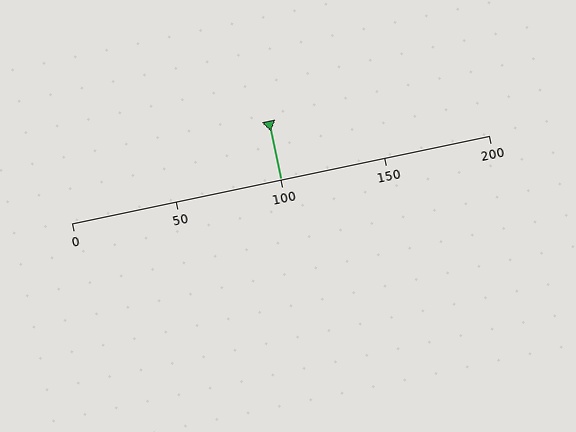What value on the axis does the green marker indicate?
The marker indicates approximately 100.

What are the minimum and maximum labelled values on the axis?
The axis runs from 0 to 200.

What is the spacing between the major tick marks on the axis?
The major ticks are spaced 50 apart.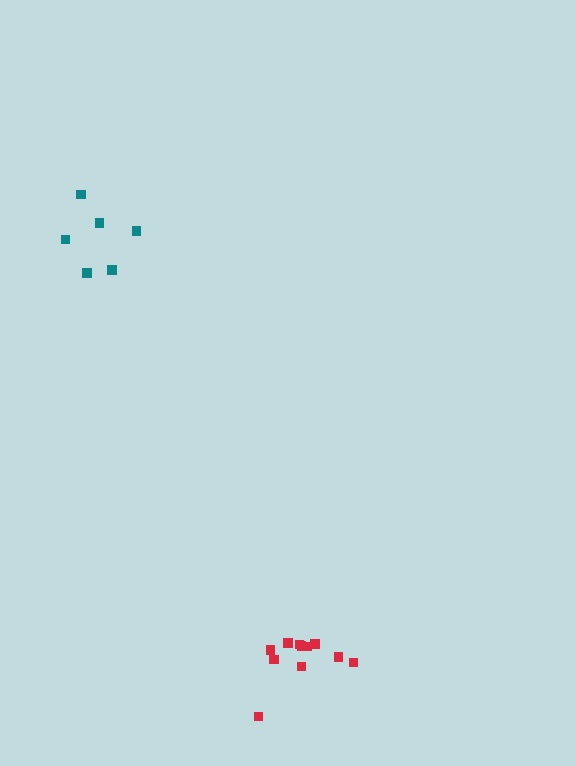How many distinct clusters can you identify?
There are 2 distinct clusters.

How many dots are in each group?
Group 1: 6 dots, Group 2: 11 dots (17 total).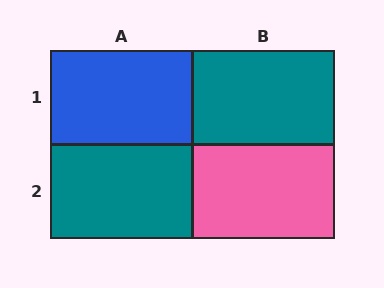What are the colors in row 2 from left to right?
Teal, pink.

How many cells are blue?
1 cell is blue.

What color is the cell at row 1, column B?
Teal.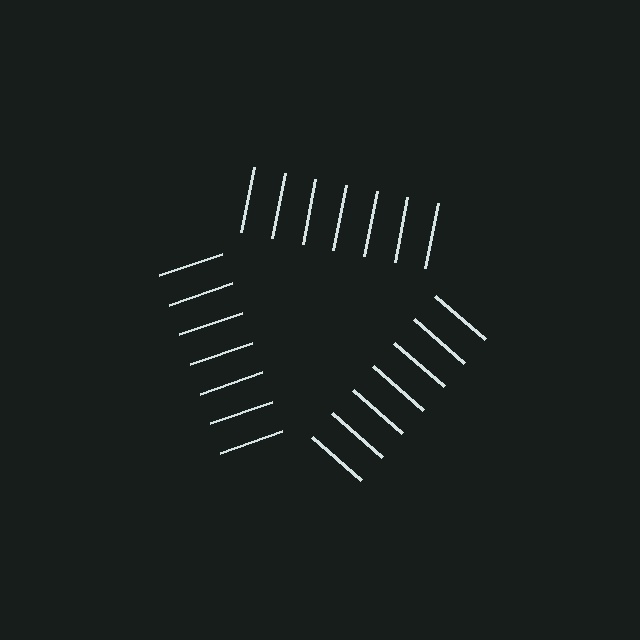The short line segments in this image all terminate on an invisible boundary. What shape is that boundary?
An illusory triangle — the line segments terminate on its edges but no continuous stroke is drawn.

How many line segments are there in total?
21 — 7 along each of the 3 edges.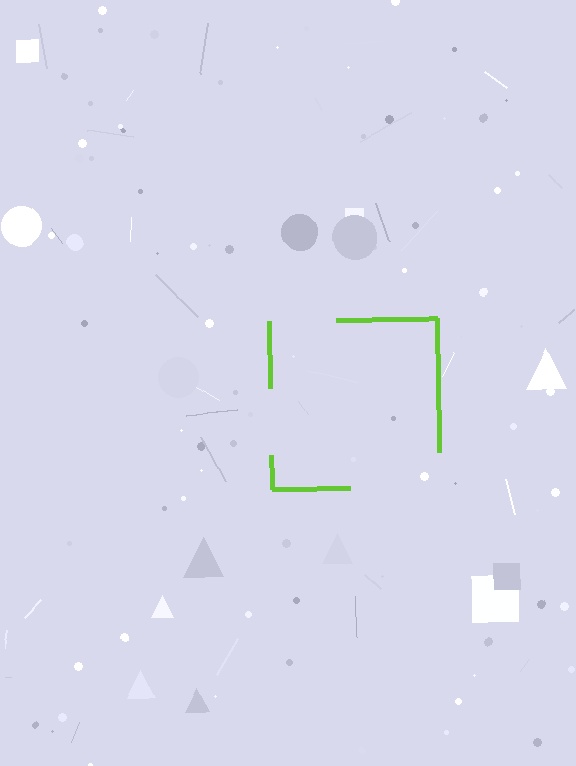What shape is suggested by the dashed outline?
The dashed outline suggests a square.